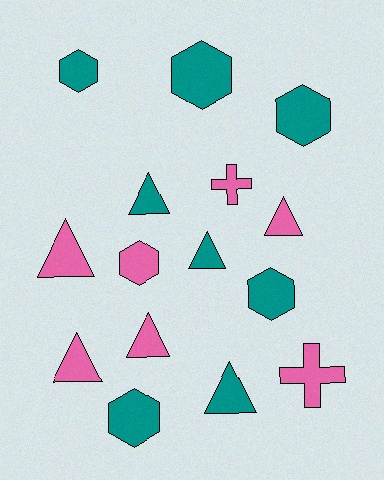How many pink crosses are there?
There are 2 pink crosses.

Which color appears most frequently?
Teal, with 8 objects.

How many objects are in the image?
There are 15 objects.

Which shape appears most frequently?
Triangle, with 7 objects.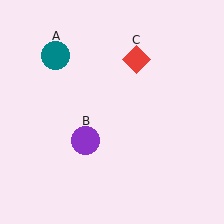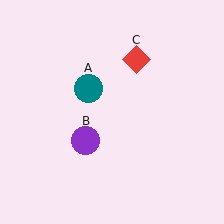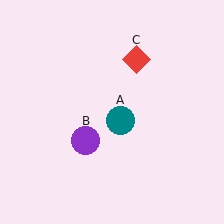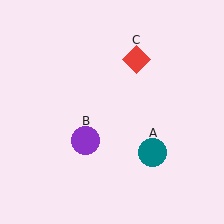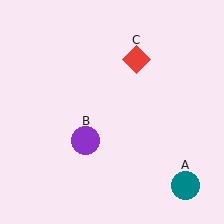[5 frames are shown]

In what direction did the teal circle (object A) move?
The teal circle (object A) moved down and to the right.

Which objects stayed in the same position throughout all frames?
Purple circle (object B) and red diamond (object C) remained stationary.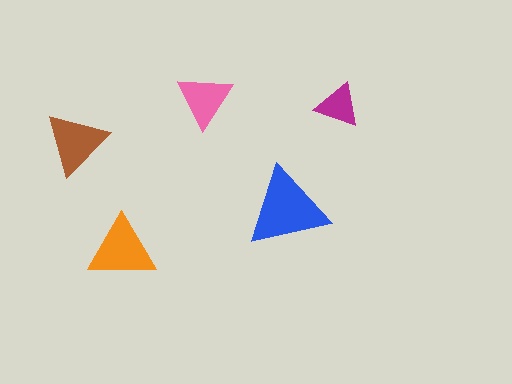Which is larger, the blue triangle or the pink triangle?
The blue one.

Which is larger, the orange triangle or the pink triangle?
The orange one.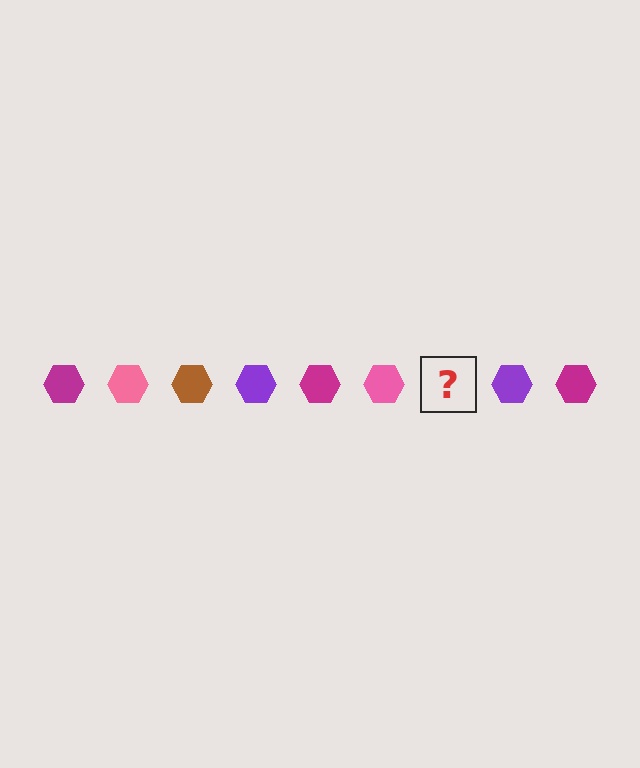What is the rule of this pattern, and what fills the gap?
The rule is that the pattern cycles through magenta, pink, brown, purple hexagons. The gap should be filled with a brown hexagon.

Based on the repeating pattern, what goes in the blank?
The blank should be a brown hexagon.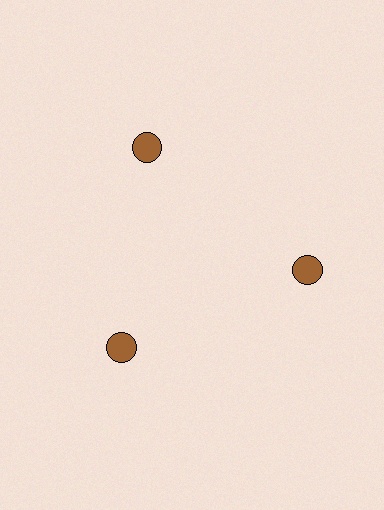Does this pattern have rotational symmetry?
Yes, this pattern has 3-fold rotational symmetry. It looks the same after rotating 120 degrees around the center.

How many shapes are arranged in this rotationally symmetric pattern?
There are 3 shapes, arranged in 3 groups of 1.